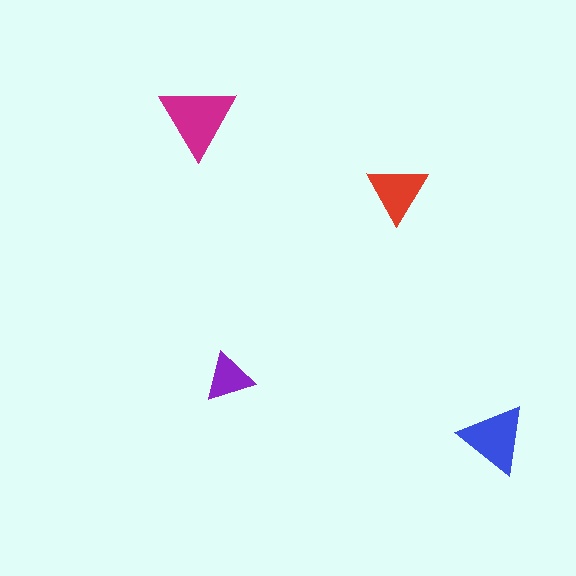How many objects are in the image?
There are 4 objects in the image.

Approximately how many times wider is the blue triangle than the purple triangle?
About 1.5 times wider.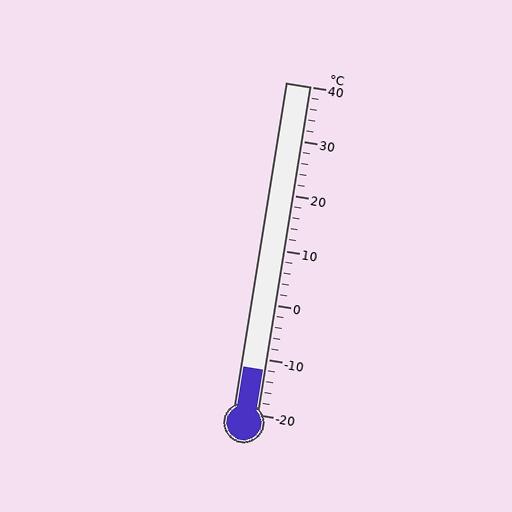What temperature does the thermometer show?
The thermometer shows approximately -12°C.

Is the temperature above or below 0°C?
The temperature is below 0°C.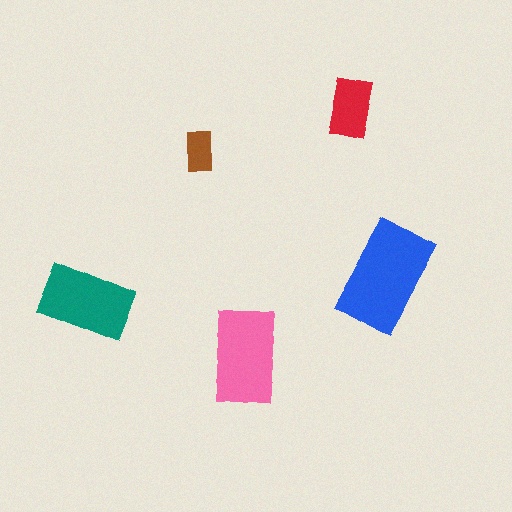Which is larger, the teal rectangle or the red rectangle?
The teal one.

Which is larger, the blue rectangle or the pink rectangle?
The blue one.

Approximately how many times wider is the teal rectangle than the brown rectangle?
About 2.5 times wider.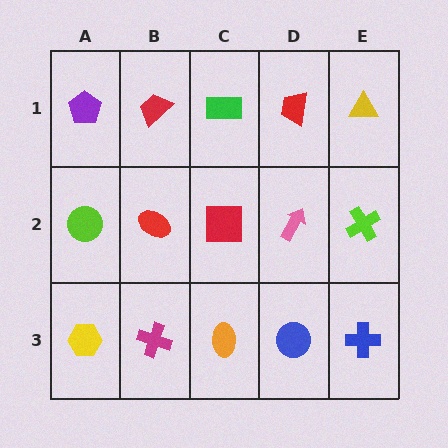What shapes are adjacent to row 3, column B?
A red ellipse (row 2, column B), a yellow hexagon (row 3, column A), an orange ellipse (row 3, column C).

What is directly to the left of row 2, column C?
A red ellipse.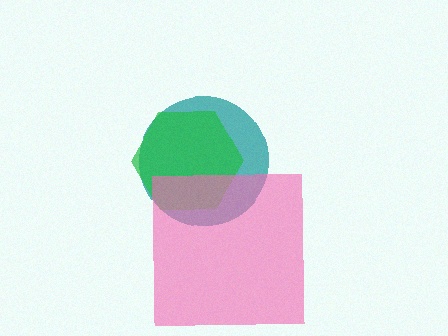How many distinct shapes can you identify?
There are 3 distinct shapes: a teal circle, a green hexagon, a pink square.